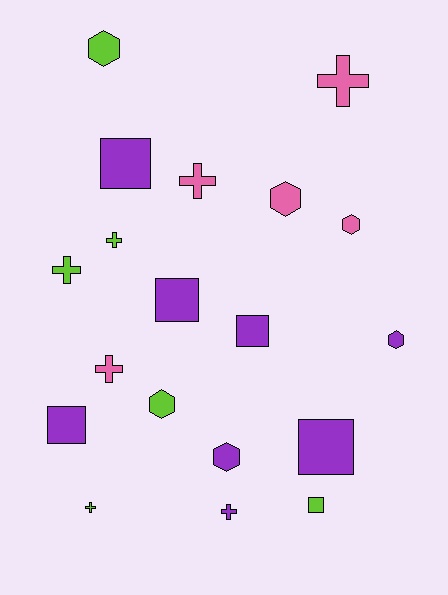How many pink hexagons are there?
There are 2 pink hexagons.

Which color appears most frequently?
Purple, with 8 objects.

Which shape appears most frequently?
Cross, with 7 objects.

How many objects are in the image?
There are 19 objects.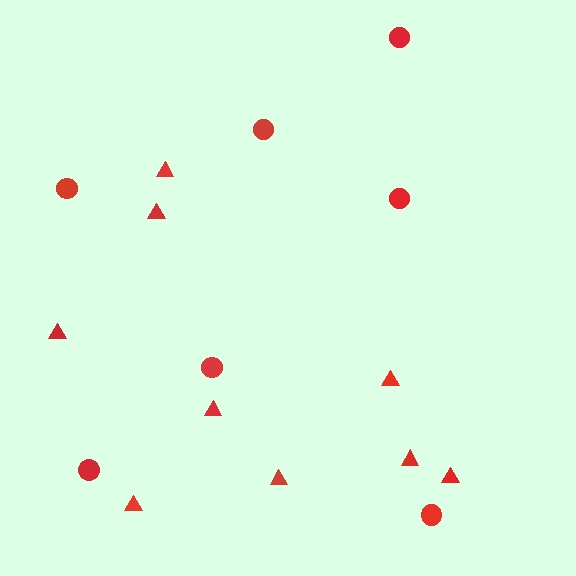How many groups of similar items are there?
There are 2 groups: one group of triangles (9) and one group of circles (7).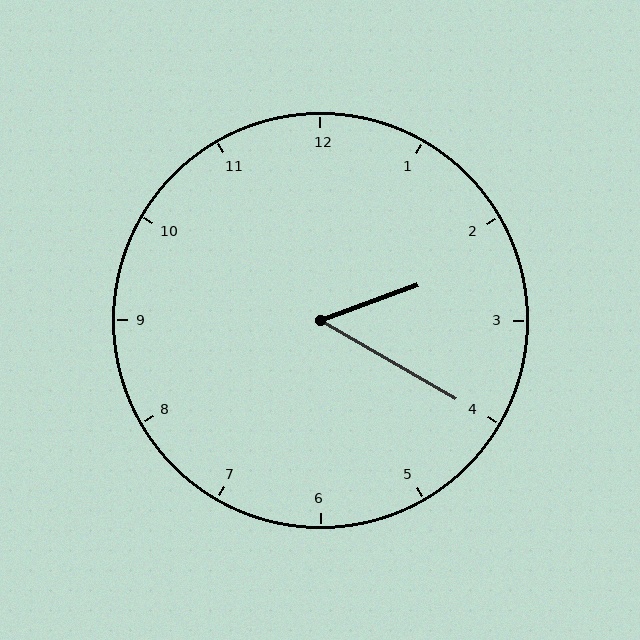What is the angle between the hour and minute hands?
Approximately 50 degrees.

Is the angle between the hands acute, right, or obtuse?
It is acute.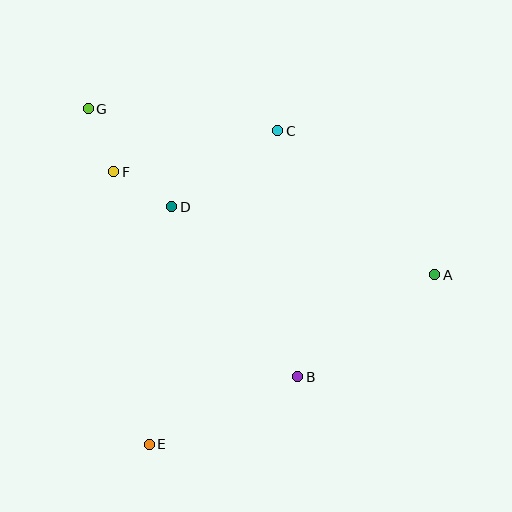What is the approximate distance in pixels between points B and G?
The distance between B and G is approximately 340 pixels.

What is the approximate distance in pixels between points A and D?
The distance between A and D is approximately 272 pixels.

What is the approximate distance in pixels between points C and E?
The distance between C and E is approximately 339 pixels.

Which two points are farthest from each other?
Points A and G are farthest from each other.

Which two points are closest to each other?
Points D and F are closest to each other.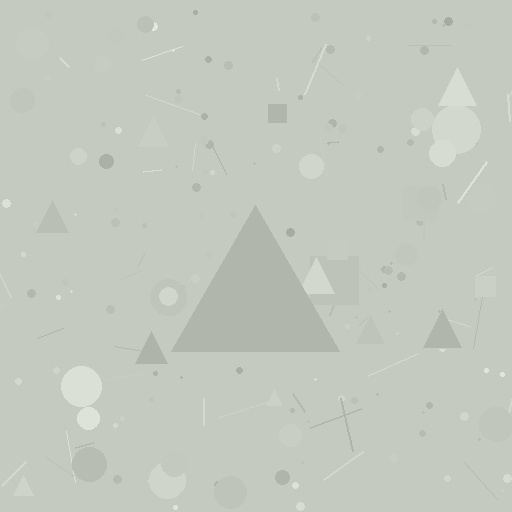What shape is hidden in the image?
A triangle is hidden in the image.